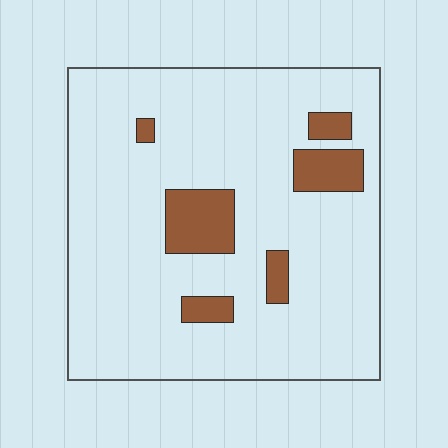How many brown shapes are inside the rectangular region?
6.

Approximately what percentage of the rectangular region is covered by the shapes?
Approximately 10%.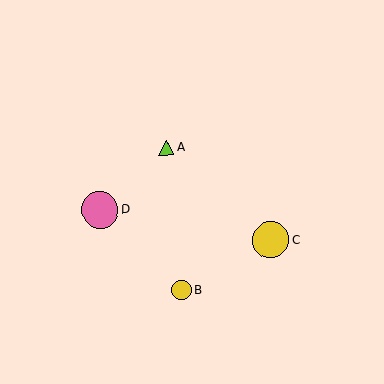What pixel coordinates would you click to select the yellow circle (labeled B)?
Click at (182, 290) to select the yellow circle B.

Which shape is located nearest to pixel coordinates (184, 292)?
The yellow circle (labeled B) at (182, 290) is nearest to that location.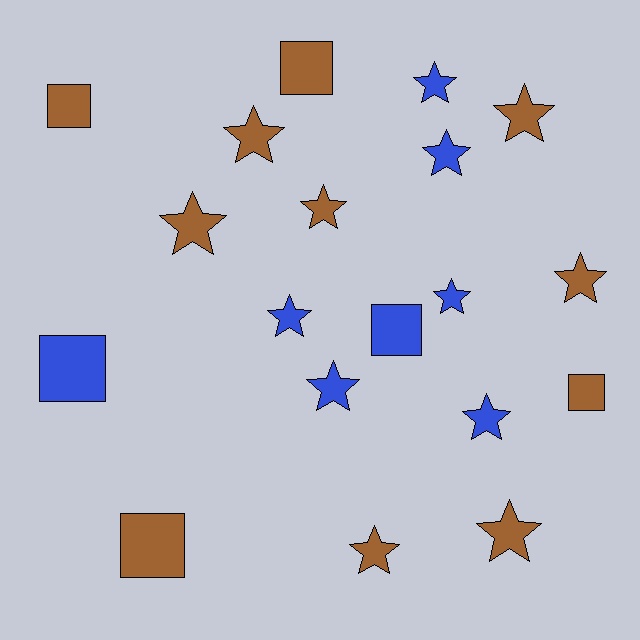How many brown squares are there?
There are 4 brown squares.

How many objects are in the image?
There are 19 objects.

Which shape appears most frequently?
Star, with 13 objects.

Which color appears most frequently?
Brown, with 11 objects.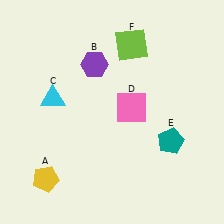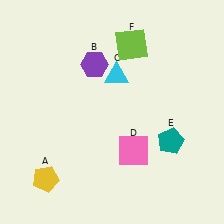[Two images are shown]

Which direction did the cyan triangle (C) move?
The cyan triangle (C) moved right.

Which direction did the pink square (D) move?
The pink square (D) moved down.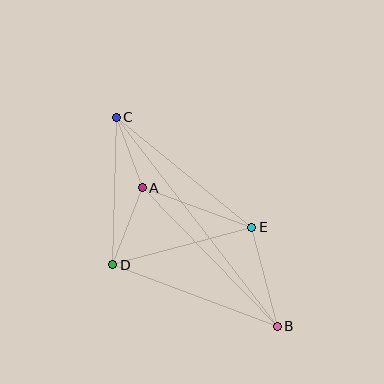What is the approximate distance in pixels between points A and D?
The distance between A and D is approximately 83 pixels.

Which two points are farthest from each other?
Points B and C are farthest from each other.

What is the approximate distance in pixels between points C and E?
The distance between C and E is approximately 175 pixels.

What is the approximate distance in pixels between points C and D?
The distance between C and D is approximately 148 pixels.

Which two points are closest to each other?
Points A and C are closest to each other.